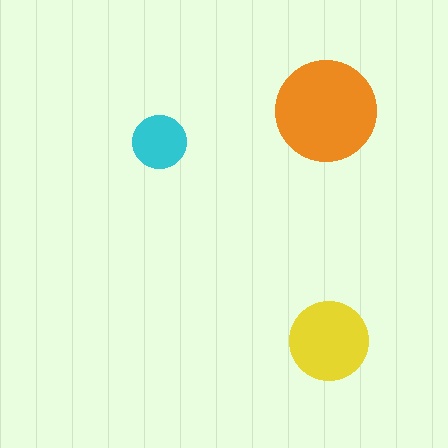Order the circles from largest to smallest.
the orange one, the yellow one, the cyan one.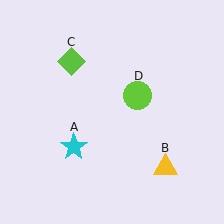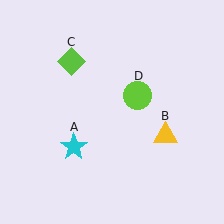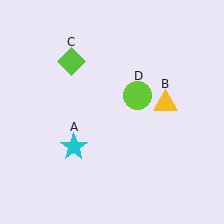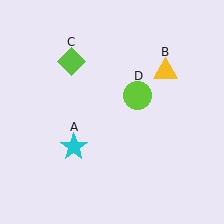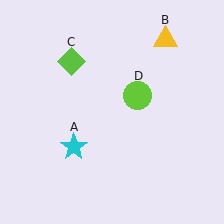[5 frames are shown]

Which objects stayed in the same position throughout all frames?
Cyan star (object A) and lime diamond (object C) and lime circle (object D) remained stationary.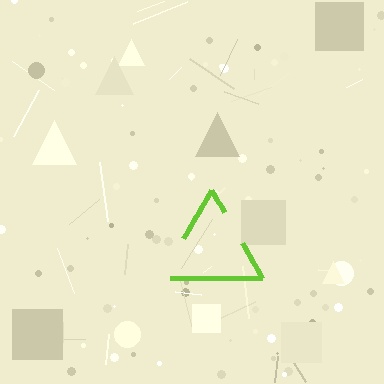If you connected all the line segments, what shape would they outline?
They would outline a triangle.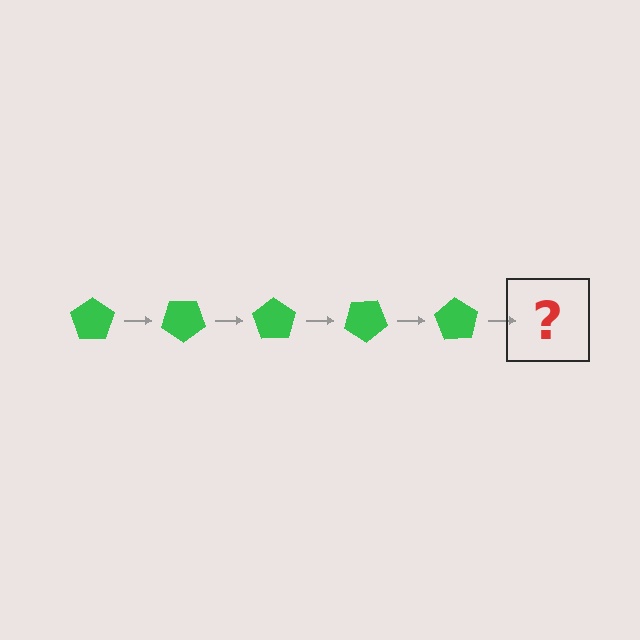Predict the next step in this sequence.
The next step is a green pentagon rotated 175 degrees.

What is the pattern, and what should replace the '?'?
The pattern is that the pentagon rotates 35 degrees each step. The '?' should be a green pentagon rotated 175 degrees.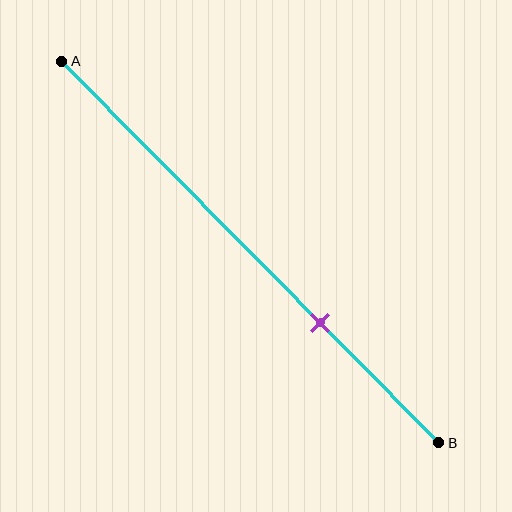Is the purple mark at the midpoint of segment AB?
No, the mark is at about 70% from A, not at the 50% midpoint.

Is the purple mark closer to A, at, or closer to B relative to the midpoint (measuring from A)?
The purple mark is closer to point B than the midpoint of segment AB.